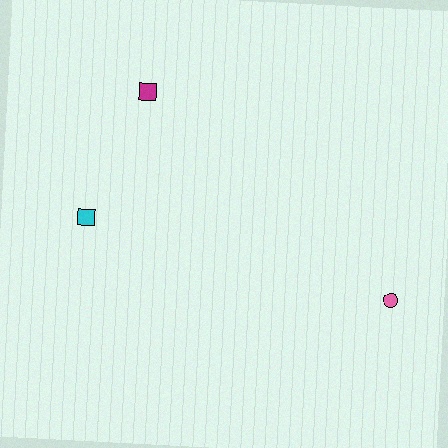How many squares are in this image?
There are 2 squares.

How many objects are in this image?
There are 3 objects.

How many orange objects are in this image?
There are no orange objects.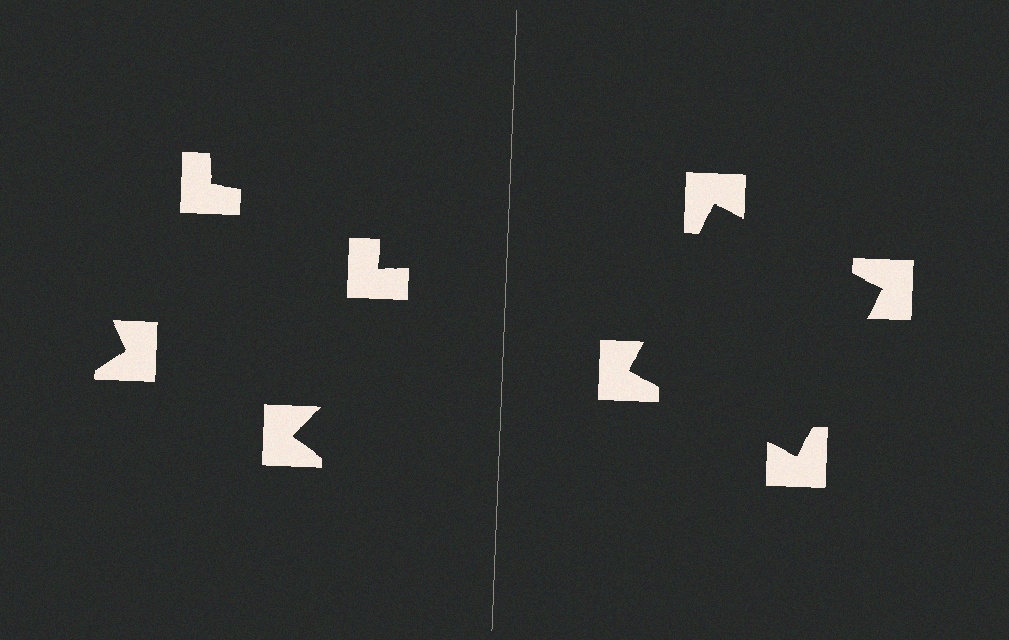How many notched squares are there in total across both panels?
8 — 4 on each side.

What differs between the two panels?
The notched squares are positioned identically on both sides; only the wedge orientations differ. On the right they align to a square; on the left they are misaligned.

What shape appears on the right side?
An illusory square.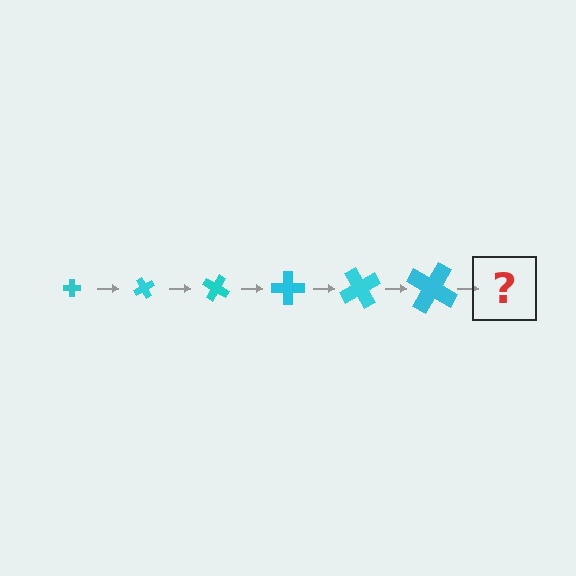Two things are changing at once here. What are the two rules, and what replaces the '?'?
The two rules are that the cross grows larger each step and it rotates 60 degrees each step. The '?' should be a cross, larger than the previous one and rotated 360 degrees from the start.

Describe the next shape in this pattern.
It should be a cross, larger than the previous one and rotated 360 degrees from the start.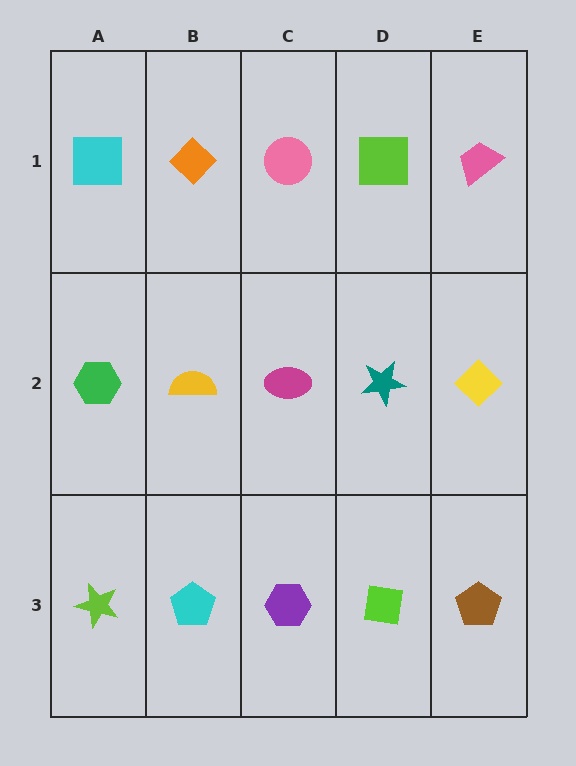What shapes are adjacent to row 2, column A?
A cyan square (row 1, column A), a lime star (row 3, column A), a yellow semicircle (row 2, column B).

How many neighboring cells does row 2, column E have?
3.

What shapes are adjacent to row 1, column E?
A yellow diamond (row 2, column E), a lime square (row 1, column D).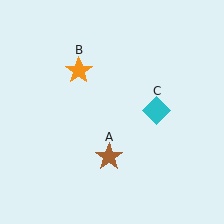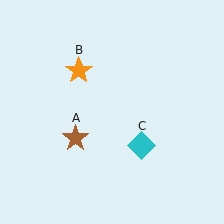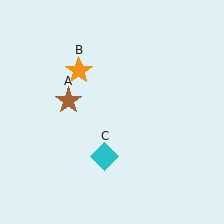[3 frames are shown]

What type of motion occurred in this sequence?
The brown star (object A), cyan diamond (object C) rotated clockwise around the center of the scene.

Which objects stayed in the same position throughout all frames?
Orange star (object B) remained stationary.